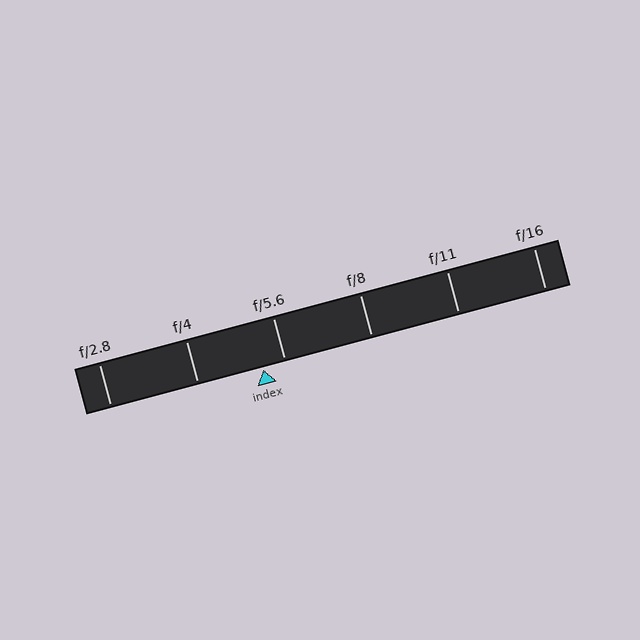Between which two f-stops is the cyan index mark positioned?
The index mark is between f/4 and f/5.6.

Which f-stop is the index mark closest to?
The index mark is closest to f/5.6.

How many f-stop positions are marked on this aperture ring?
There are 6 f-stop positions marked.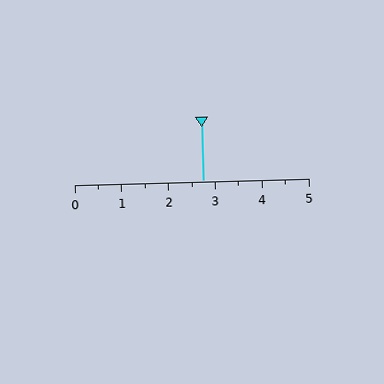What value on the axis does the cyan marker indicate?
The marker indicates approximately 2.8.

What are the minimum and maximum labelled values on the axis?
The axis runs from 0 to 5.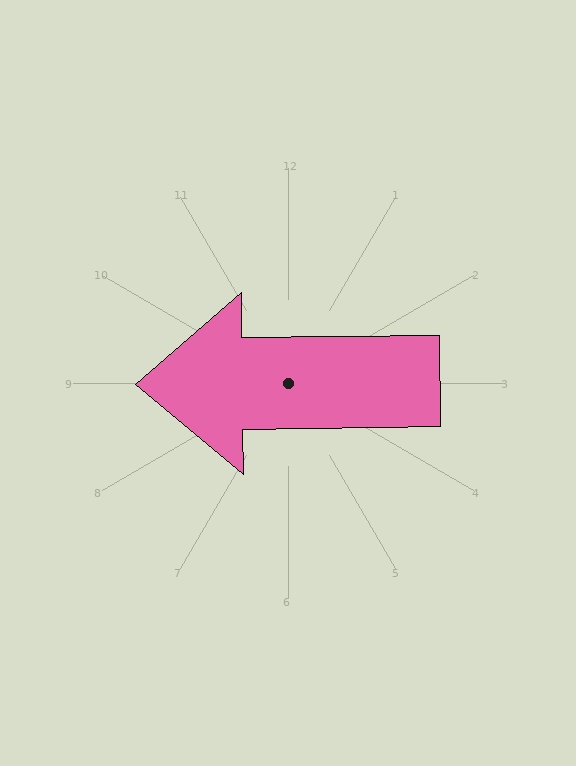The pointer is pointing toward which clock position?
Roughly 9 o'clock.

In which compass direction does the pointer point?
West.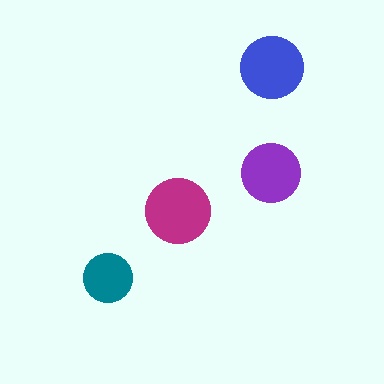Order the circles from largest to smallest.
the magenta one, the blue one, the purple one, the teal one.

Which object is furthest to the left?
The teal circle is leftmost.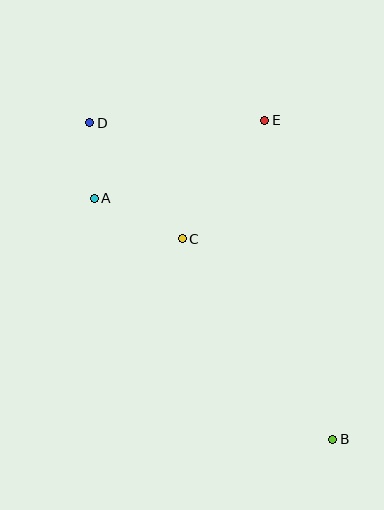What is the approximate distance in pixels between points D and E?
The distance between D and E is approximately 175 pixels.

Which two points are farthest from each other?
Points B and D are farthest from each other.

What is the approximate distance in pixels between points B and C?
The distance between B and C is approximately 251 pixels.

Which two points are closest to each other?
Points A and D are closest to each other.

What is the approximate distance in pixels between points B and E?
The distance between B and E is approximately 327 pixels.